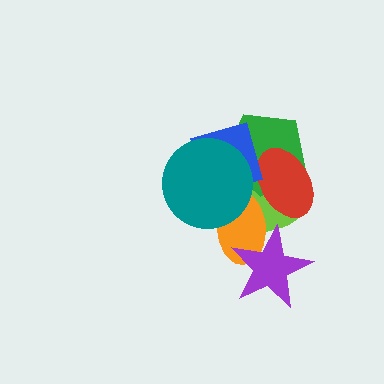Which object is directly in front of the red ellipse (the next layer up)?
The blue diamond is directly in front of the red ellipse.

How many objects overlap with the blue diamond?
5 objects overlap with the blue diamond.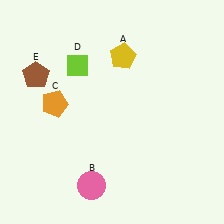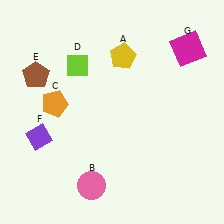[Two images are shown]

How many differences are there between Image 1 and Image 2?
There are 2 differences between the two images.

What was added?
A purple diamond (F), a magenta square (G) were added in Image 2.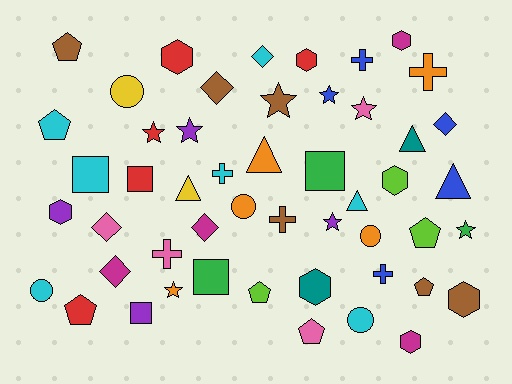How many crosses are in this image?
There are 6 crosses.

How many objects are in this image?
There are 50 objects.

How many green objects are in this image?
There are 3 green objects.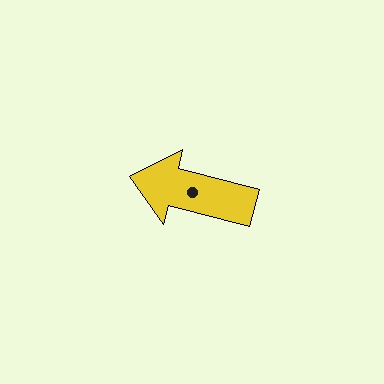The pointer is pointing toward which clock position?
Roughly 9 o'clock.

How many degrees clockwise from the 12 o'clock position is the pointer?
Approximately 284 degrees.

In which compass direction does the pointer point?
West.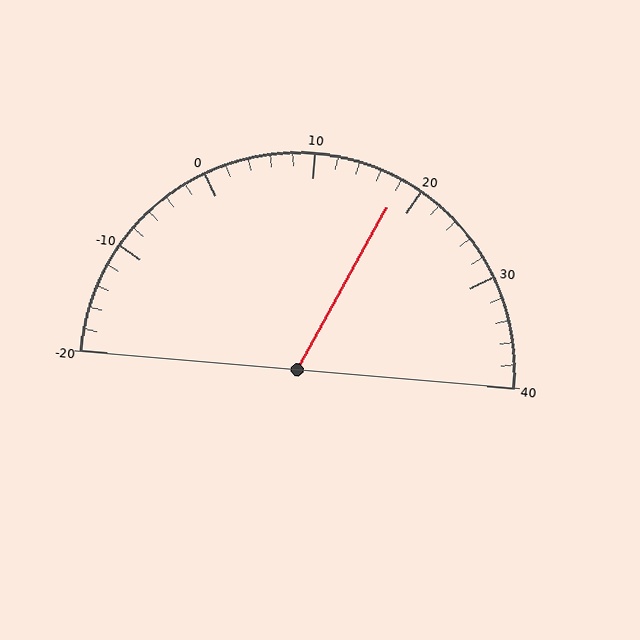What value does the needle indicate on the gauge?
The needle indicates approximately 18.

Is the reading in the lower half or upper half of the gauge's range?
The reading is in the upper half of the range (-20 to 40).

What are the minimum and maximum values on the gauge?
The gauge ranges from -20 to 40.